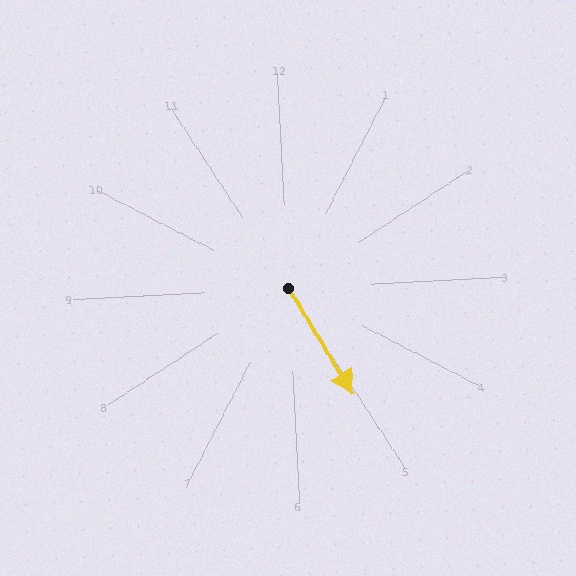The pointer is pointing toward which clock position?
Roughly 5 o'clock.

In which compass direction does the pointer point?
Southeast.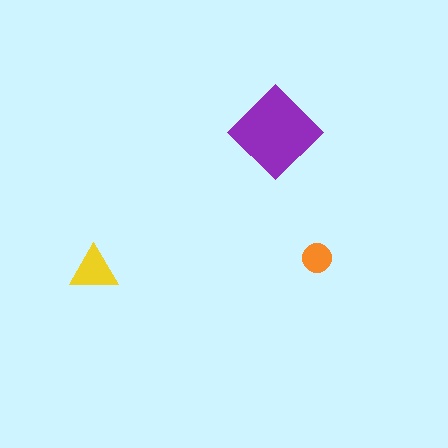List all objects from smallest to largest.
The orange circle, the yellow triangle, the purple diamond.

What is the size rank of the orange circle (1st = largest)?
3rd.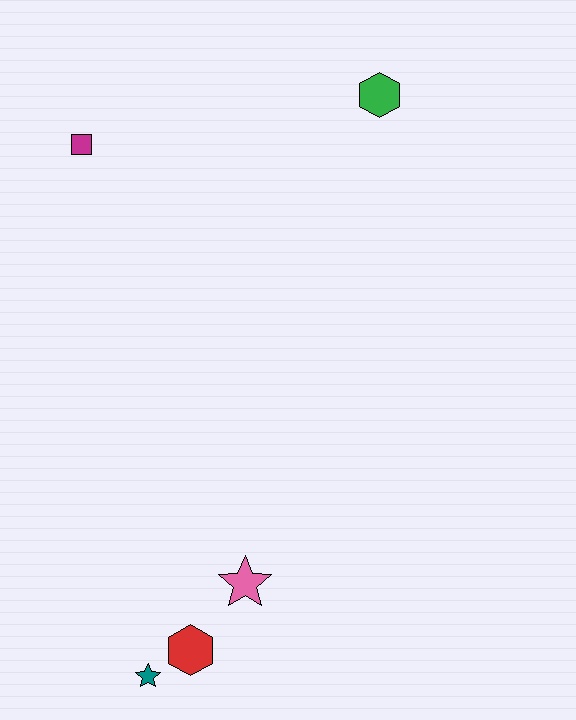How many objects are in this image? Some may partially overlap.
There are 5 objects.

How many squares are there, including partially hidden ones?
There is 1 square.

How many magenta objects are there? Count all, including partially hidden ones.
There is 1 magenta object.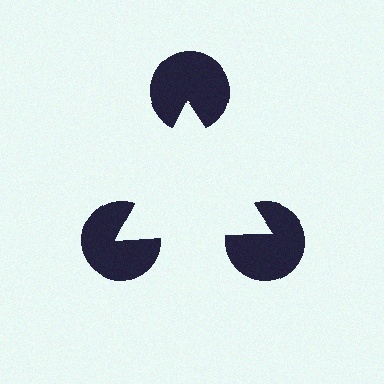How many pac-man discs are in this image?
There are 3 — one at each vertex of the illusory triangle.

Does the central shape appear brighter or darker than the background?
It typically appears slightly brighter than the background, even though no actual brightness change is drawn.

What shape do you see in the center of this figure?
An illusory triangle — its edges are inferred from the aligned wedge cuts in the pac-man discs, not physically drawn.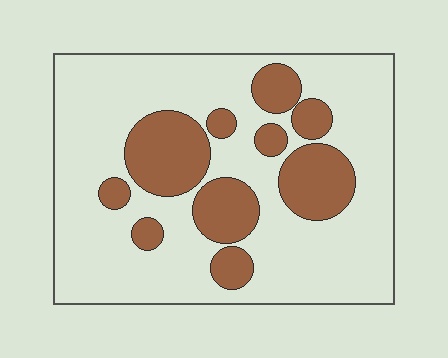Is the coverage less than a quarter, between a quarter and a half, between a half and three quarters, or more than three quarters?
Between a quarter and a half.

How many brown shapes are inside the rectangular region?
10.